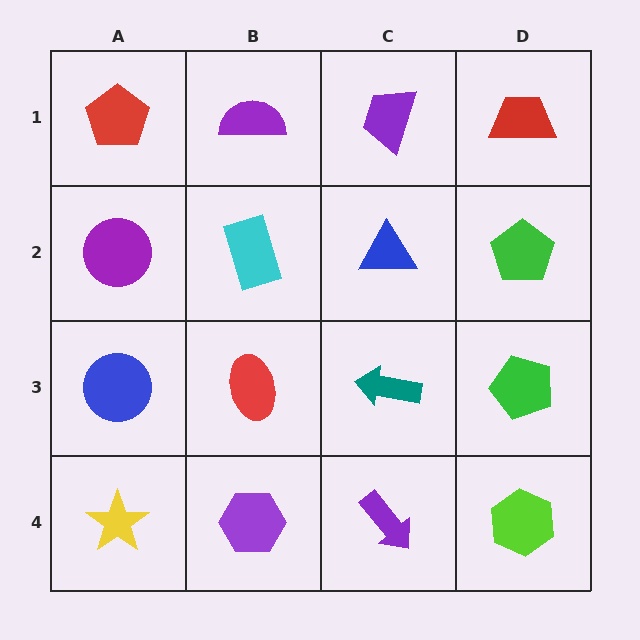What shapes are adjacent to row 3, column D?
A green pentagon (row 2, column D), a lime hexagon (row 4, column D), a teal arrow (row 3, column C).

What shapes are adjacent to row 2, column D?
A red trapezoid (row 1, column D), a green pentagon (row 3, column D), a blue triangle (row 2, column C).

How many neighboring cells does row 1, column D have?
2.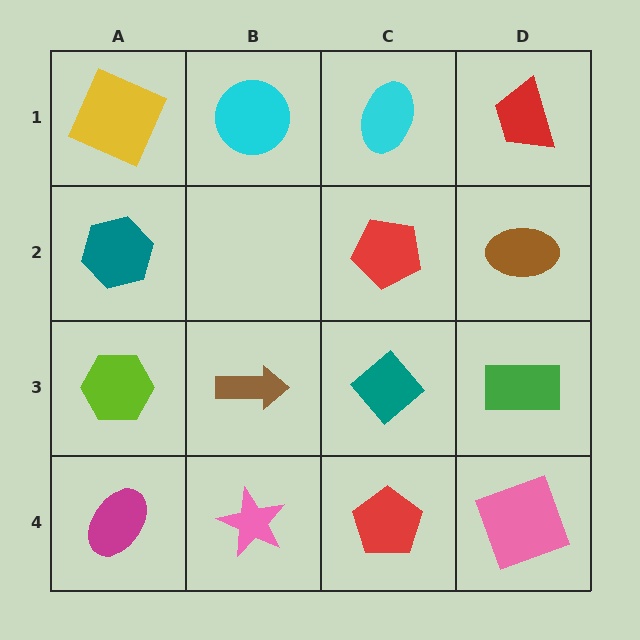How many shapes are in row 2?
3 shapes.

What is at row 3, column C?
A teal diamond.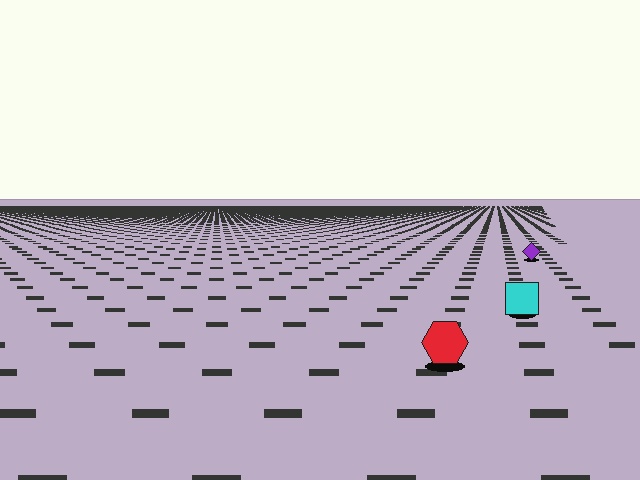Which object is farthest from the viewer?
The purple diamond is farthest from the viewer. It appears smaller and the ground texture around it is denser.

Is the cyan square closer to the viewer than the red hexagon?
No. The red hexagon is closer — you can tell from the texture gradient: the ground texture is coarser near it.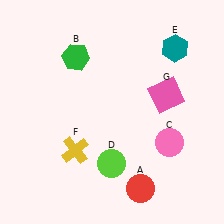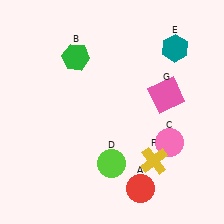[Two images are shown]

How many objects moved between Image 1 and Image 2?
1 object moved between the two images.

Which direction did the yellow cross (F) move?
The yellow cross (F) moved right.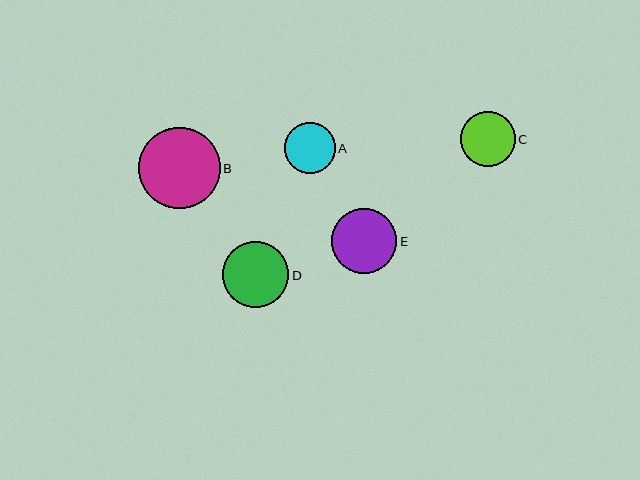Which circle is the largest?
Circle B is the largest with a size of approximately 82 pixels.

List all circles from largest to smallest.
From largest to smallest: B, D, E, C, A.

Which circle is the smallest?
Circle A is the smallest with a size of approximately 51 pixels.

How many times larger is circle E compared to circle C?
Circle E is approximately 1.2 times the size of circle C.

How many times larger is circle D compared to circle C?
Circle D is approximately 1.2 times the size of circle C.